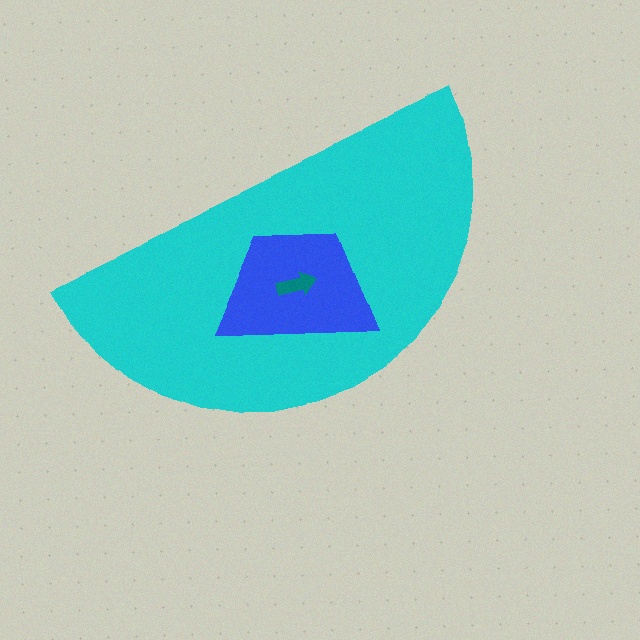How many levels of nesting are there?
3.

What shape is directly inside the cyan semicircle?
The blue trapezoid.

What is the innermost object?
The teal arrow.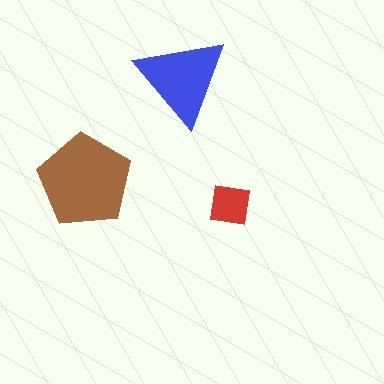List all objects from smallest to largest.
The red square, the blue triangle, the brown pentagon.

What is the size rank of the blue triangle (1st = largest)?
2nd.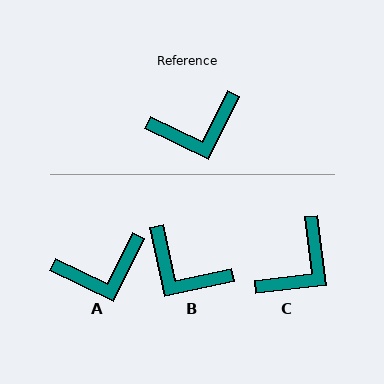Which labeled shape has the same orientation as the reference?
A.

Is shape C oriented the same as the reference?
No, it is off by about 33 degrees.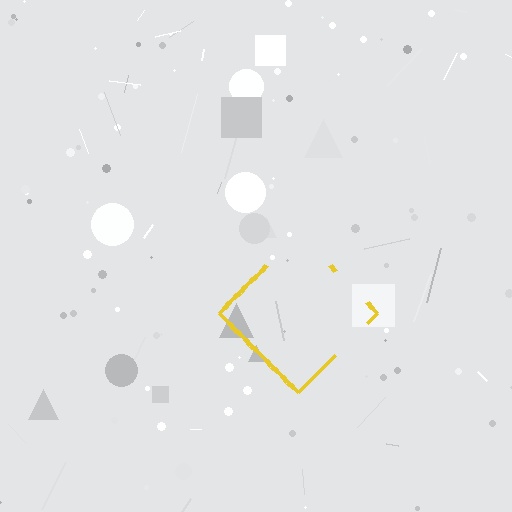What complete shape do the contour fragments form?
The contour fragments form a diamond.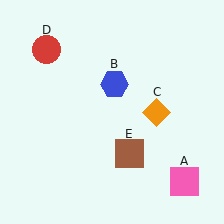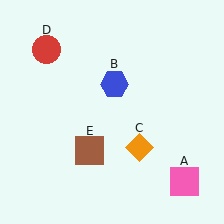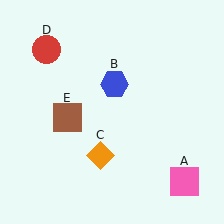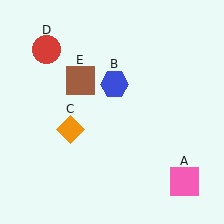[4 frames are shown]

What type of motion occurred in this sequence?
The orange diamond (object C), brown square (object E) rotated clockwise around the center of the scene.